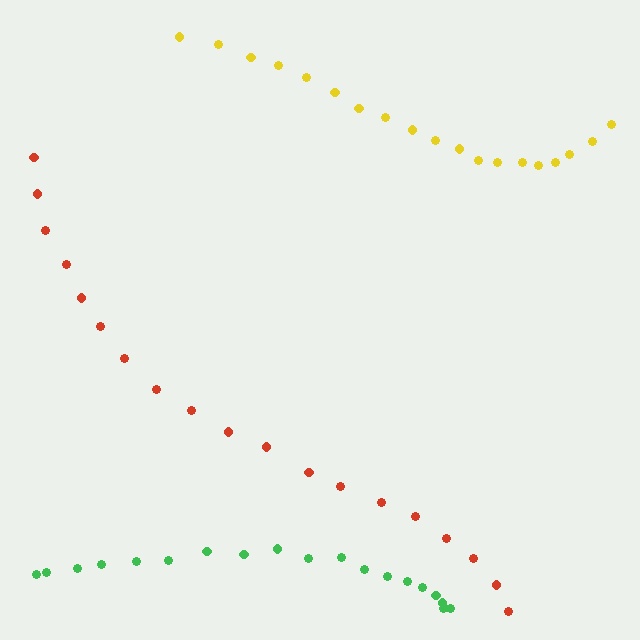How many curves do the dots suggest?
There are 3 distinct paths.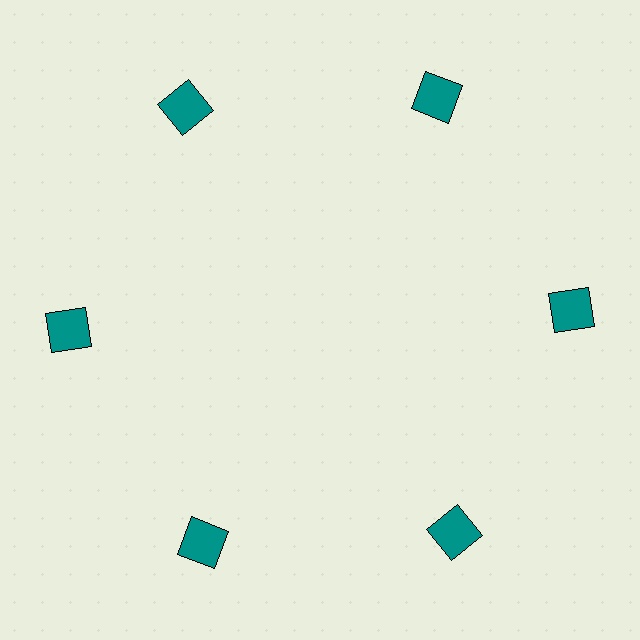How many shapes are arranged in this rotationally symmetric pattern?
There are 6 shapes, arranged in 6 groups of 1.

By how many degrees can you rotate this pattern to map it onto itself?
The pattern maps onto itself every 60 degrees of rotation.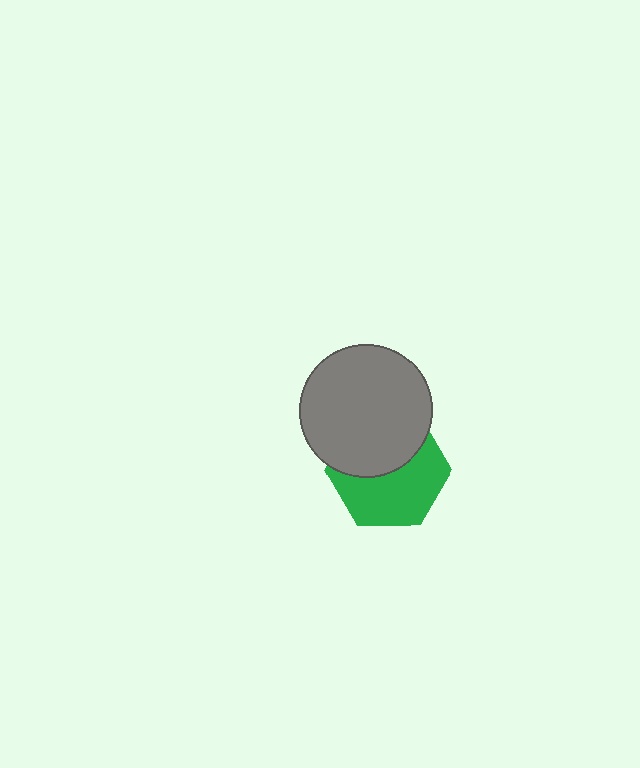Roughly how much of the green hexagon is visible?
About half of it is visible (roughly 56%).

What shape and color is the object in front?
The object in front is a gray circle.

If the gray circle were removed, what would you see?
You would see the complete green hexagon.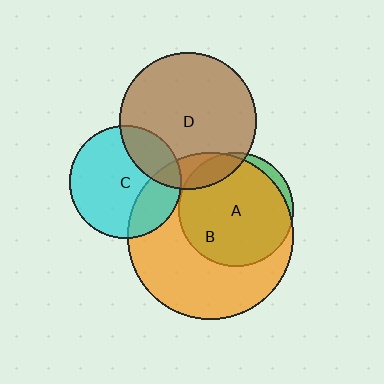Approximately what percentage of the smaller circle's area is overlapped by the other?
Approximately 25%.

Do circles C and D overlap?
Yes.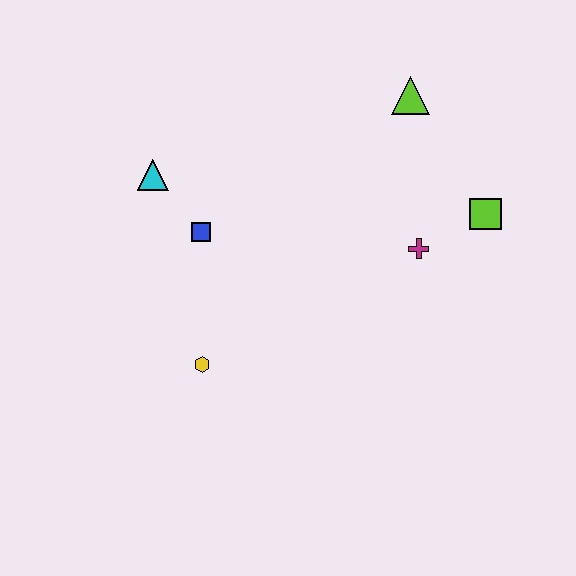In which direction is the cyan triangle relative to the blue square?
The cyan triangle is above the blue square.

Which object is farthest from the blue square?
The lime square is farthest from the blue square.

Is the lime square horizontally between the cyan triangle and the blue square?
No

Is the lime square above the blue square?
Yes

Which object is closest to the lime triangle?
The lime square is closest to the lime triangle.